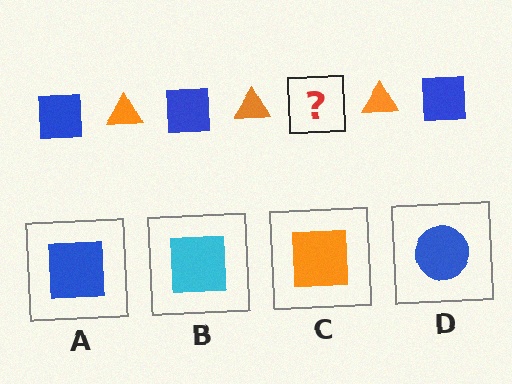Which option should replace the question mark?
Option A.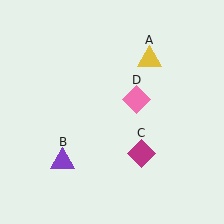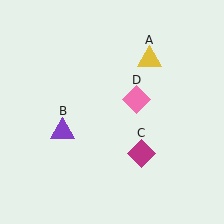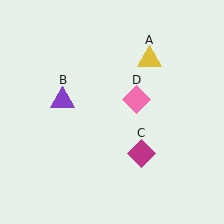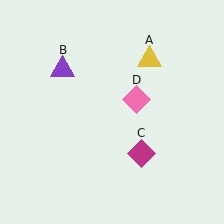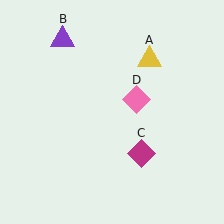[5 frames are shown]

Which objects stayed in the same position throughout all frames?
Yellow triangle (object A) and magenta diamond (object C) and pink diamond (object D) remained stationary.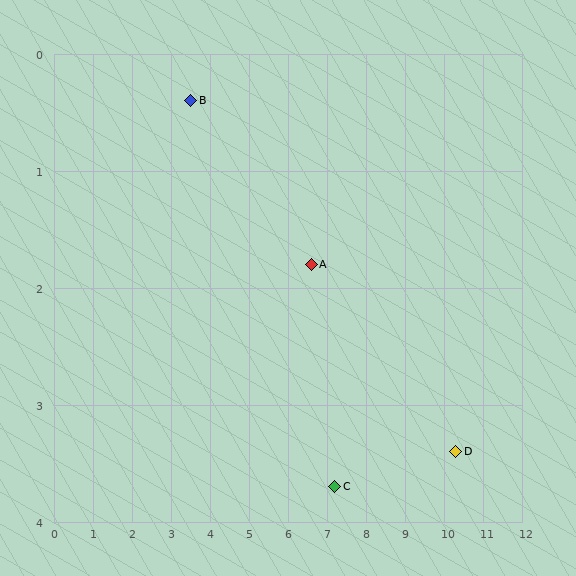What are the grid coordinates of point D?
Point D is at approximately (10.3, 3.4).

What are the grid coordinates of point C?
Point C is at approximately (7.2, 3.7).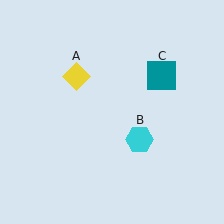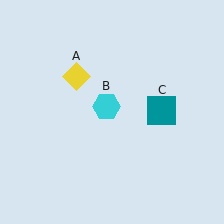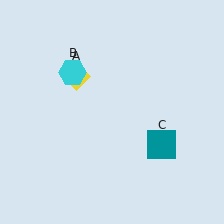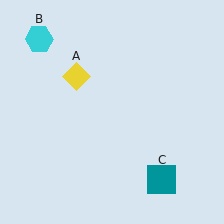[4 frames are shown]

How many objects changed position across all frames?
2 objects changed position: cyan hexagon (object B), teal square (object C).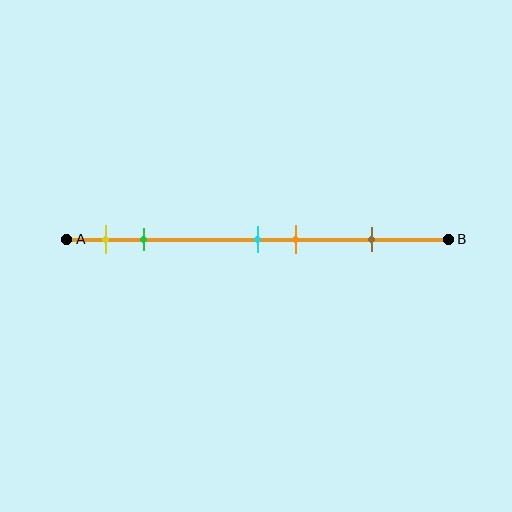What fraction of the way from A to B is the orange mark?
The orange mark is approximately 60% (0.6) of the way from A to B.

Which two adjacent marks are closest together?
The cyan and orange marks are the closest adjacent pair.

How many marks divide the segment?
There are 5 marks dividing the segment.